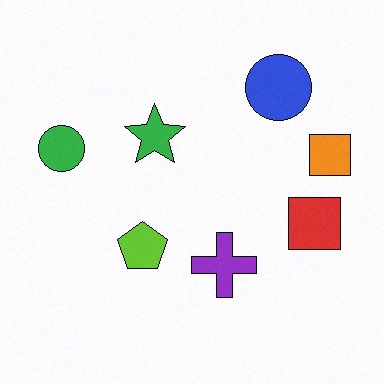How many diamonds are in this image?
There are no diamonds.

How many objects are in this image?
There are 7 objects.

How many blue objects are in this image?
There is 1 blue object.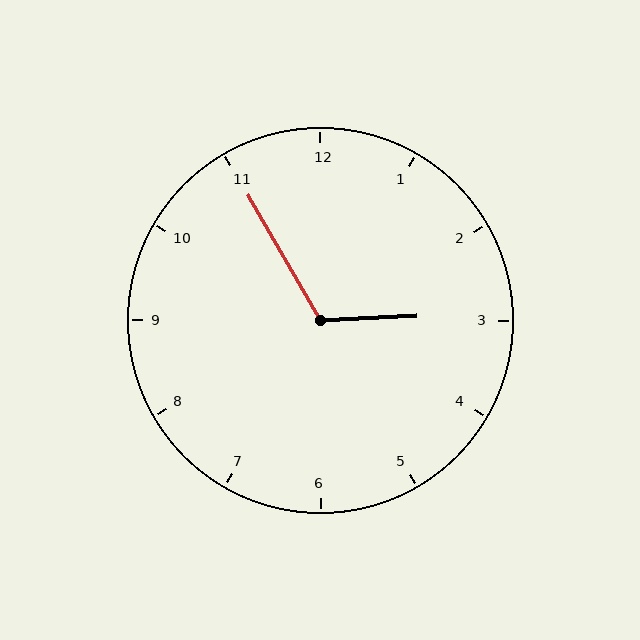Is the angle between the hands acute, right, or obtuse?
It is obtuse.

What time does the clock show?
2:55.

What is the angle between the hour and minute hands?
Approximately 118 degrees.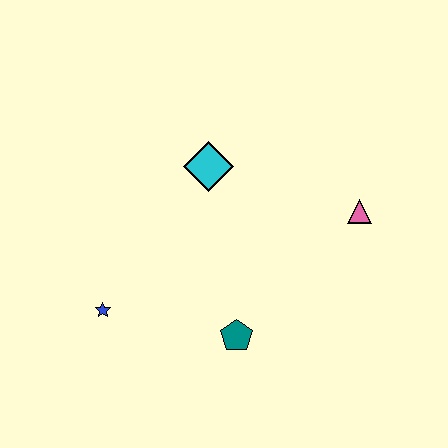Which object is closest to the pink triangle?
The cyan diamond is closest to the pink triangle.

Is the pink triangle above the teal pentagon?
Yes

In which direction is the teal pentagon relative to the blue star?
The teal pentagon is to the right of the blue star.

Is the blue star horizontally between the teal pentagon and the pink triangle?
No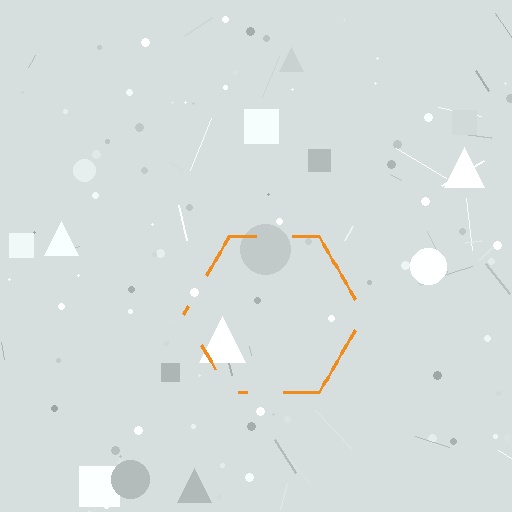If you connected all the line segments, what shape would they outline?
They would outline a hexagon.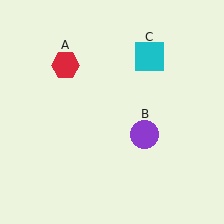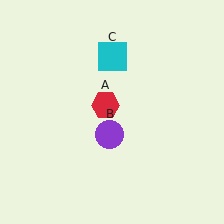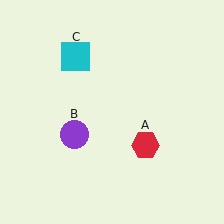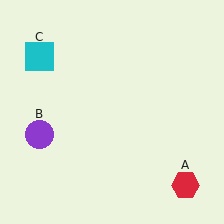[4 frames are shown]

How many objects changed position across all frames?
3 objects changed position: red hexagon (object A), purple circle (object B), cyan square (object C).